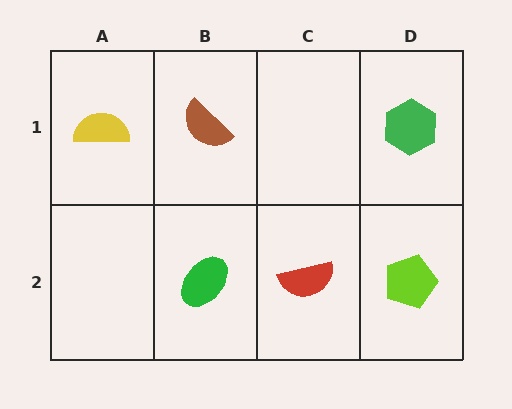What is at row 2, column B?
A green ellipse.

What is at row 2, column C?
A red semicircle.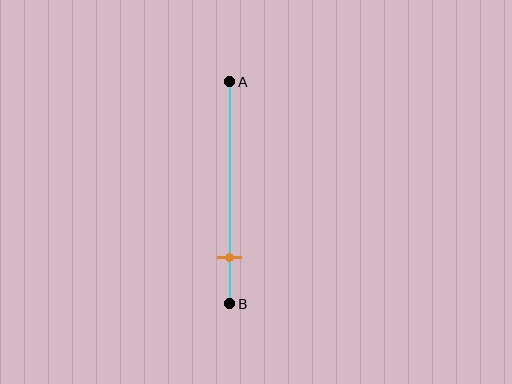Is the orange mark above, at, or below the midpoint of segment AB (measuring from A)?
The orange mark is below the midpoint of segment AB.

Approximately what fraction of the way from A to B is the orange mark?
The orange mark is approximately 80% of the way from A to B.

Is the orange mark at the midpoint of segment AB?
No, the mark is at about 80% from A, not at the 50% midpoint.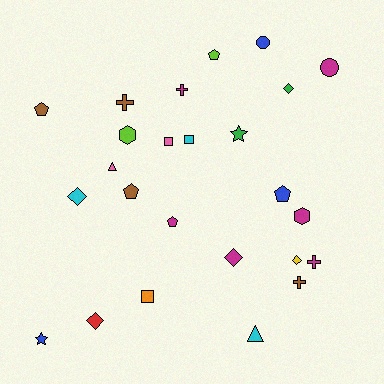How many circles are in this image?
There are 2 circles.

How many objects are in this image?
There are 25 objects.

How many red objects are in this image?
There is 1 red object.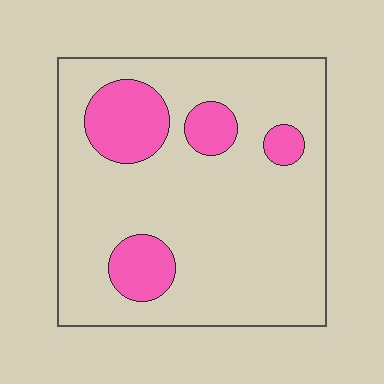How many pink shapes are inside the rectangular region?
4.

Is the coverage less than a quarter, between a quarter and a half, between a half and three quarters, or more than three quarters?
Less than a quarter.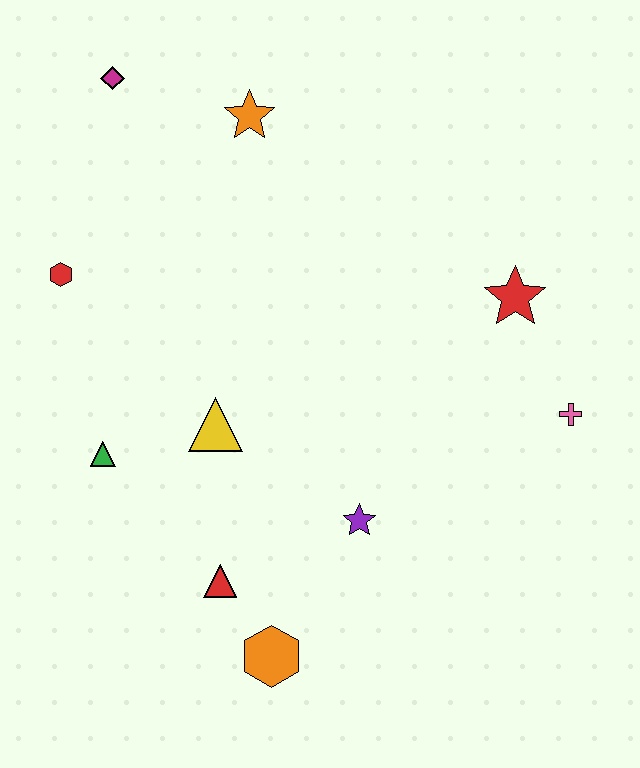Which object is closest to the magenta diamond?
The orange star is closest to the magenta diamond.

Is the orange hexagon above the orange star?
No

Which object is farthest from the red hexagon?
The pink cross is farthest from the red hexagon.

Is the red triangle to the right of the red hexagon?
Yes